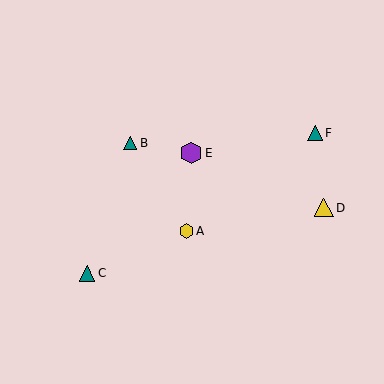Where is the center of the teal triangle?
The center of the teal triangle is at (87, 273).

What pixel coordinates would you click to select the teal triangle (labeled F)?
Click at (315, 133) to select the teal triangle F.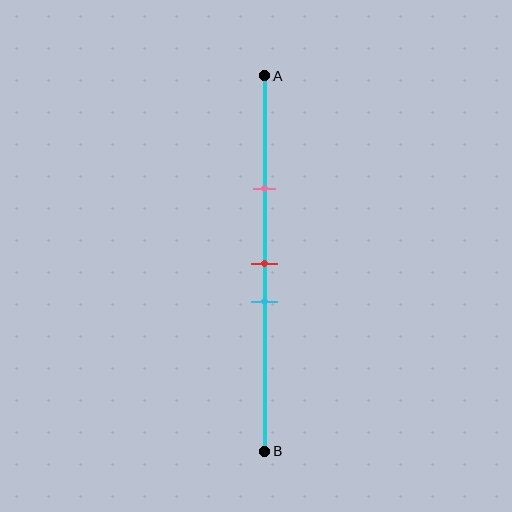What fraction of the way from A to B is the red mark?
The red mark is approximately 50% (0.5) of the way from A to B.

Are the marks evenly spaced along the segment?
No, the marks are not evenly spaced.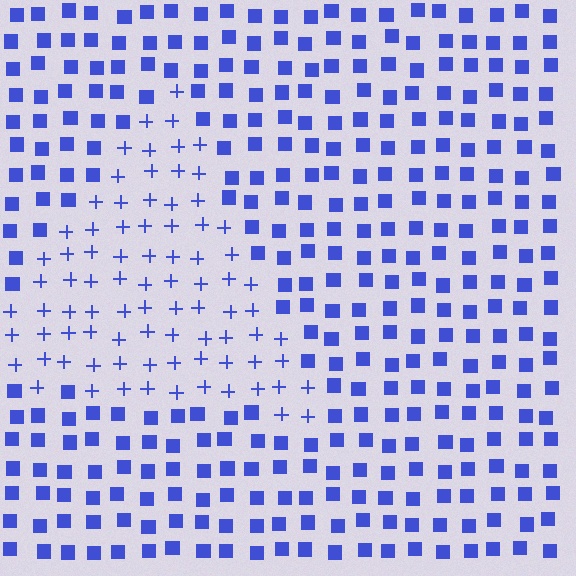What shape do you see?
I see a triangle.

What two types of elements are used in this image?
The image uses plus signs inside the triangle region and squares outside it.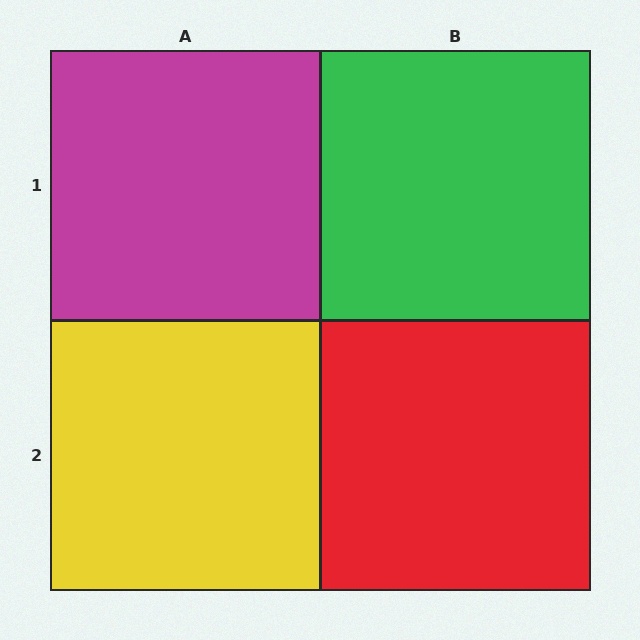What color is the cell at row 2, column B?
Red.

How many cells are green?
1 cell is green.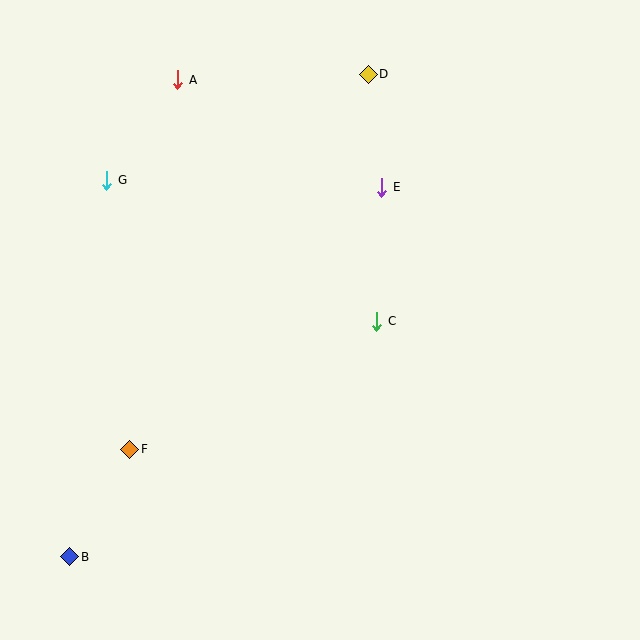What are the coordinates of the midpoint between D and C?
The midpoint between D and C is at (373, 198).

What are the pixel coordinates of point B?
Point B is at (70, 557).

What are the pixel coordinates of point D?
Point D is at (368, 74).